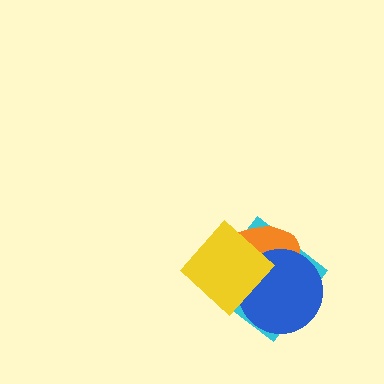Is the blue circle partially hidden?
Yes, it is partially covered by another shape.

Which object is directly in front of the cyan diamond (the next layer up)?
The orange ellipse is directly in front of the cyan diamond.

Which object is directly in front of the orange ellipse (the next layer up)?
The blue circle is directly in front of the orange ellipse.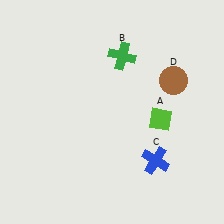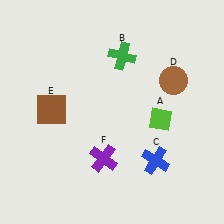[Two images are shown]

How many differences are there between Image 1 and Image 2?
There are 2 differences between the two images.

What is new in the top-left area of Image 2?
A brown square (E) was added in the top-left area of Image 2.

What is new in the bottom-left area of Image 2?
A purple cross (F) was added in the bottom-left area of Image 2.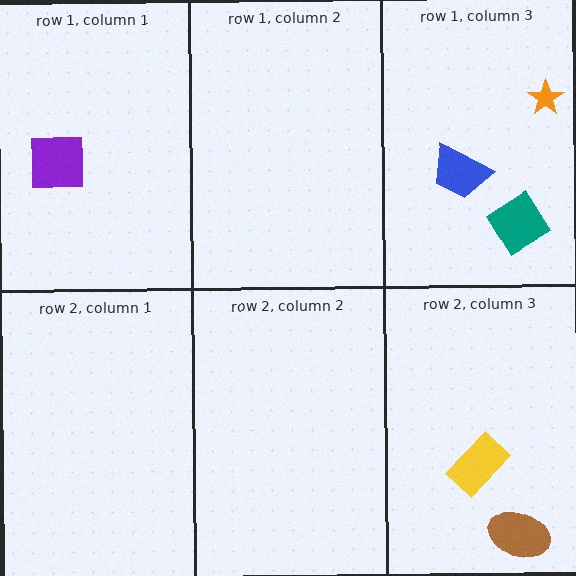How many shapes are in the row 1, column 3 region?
3.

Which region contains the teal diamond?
The row 1, column 3 region.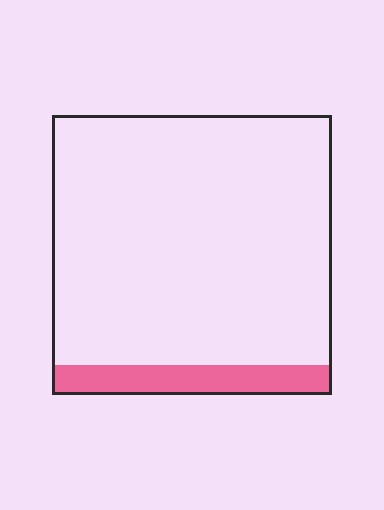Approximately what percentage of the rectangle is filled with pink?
Approximately 10%.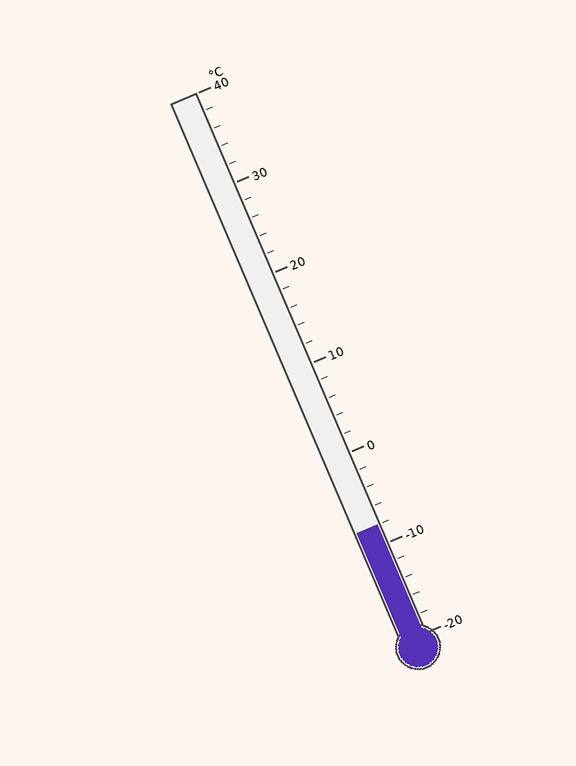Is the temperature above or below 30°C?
The temperature is below 30°C.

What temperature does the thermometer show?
The thermometer shows approximately -8°C.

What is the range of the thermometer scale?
The thermometer scale ranges from -20°C to 40°C.